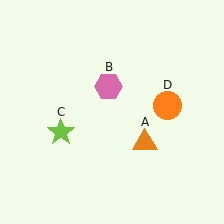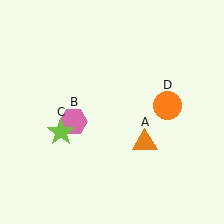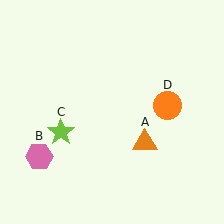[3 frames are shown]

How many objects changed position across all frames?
1 object changed position: pink hexagon (object B).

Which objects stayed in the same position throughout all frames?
Orange triangle (object A) and lime star (object C) and orange circle (object D) remained stationary.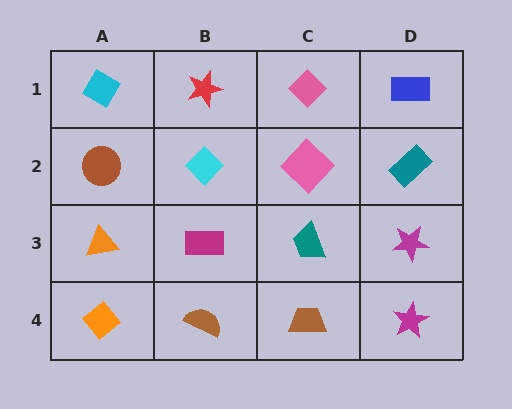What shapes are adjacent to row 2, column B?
A red star (row 1, column B), a magenta rectangle (row 3, column B), a brown circle (row 2, column A), a pink diamond (row 2, column C).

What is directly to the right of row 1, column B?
A pink diamond.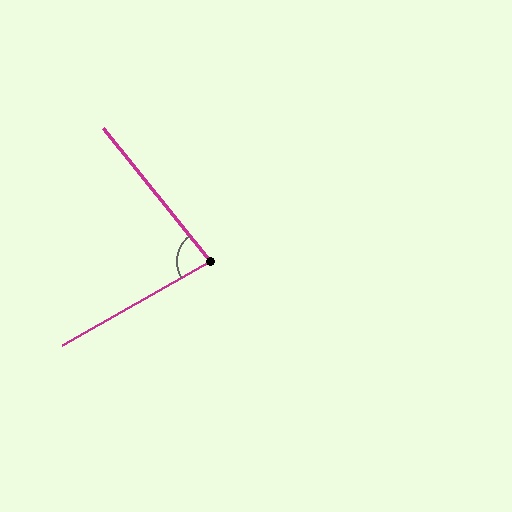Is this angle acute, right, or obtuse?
It is acute.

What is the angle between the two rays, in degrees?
Approximately 81 degrees.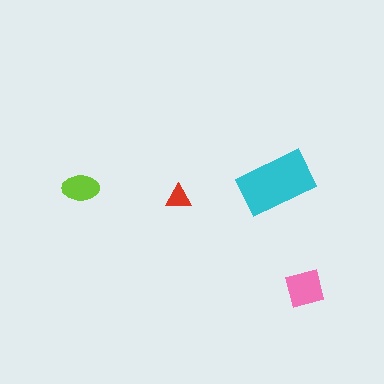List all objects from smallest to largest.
The red triangle, the lime ellipse, the pink square, the cyan rectangle.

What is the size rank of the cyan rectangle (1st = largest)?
1st.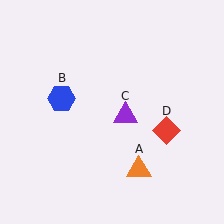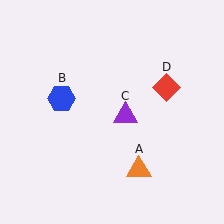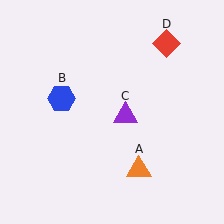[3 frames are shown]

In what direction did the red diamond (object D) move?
The red diamond (object D) moved up.